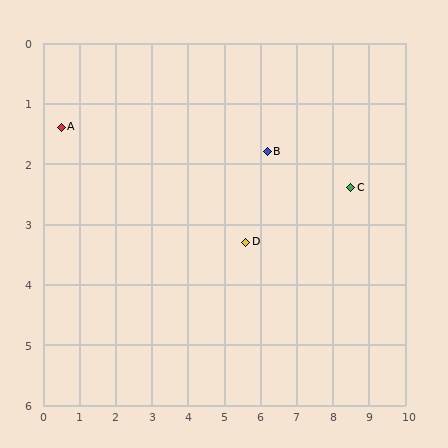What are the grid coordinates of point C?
Point C is at approximately (8.5, 2.4).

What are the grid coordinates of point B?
Point B is at approximately (6.2, 1.8).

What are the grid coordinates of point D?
Point D is at approximately (5.6, 3.3).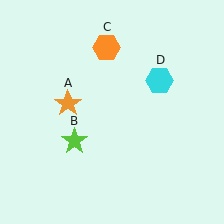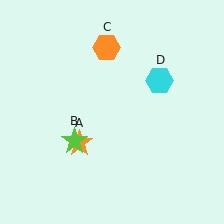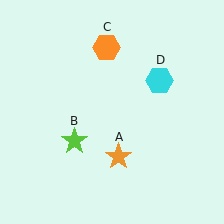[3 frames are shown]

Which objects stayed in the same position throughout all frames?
Lime star (object B) and orange hexagon (object C) and cyan hexagon (object D) remained stationary.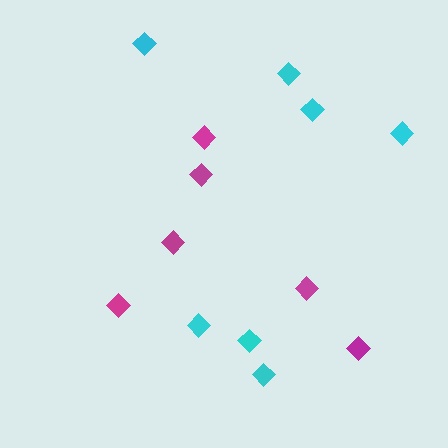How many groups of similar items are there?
There are 2 groups: one group of magenta diamonds (6) and one group of cyan diamonds (7).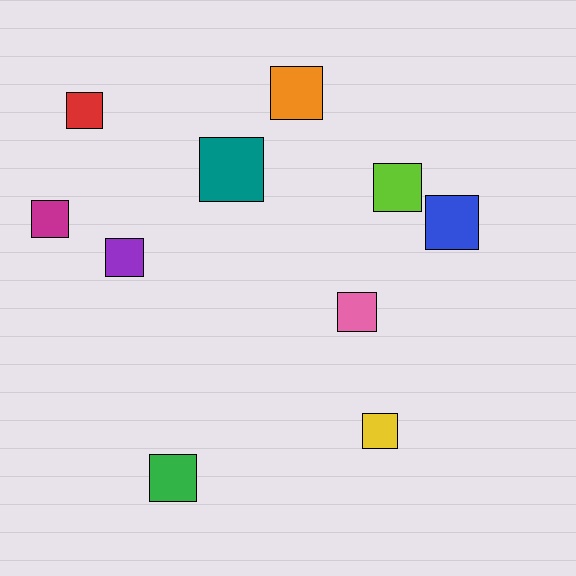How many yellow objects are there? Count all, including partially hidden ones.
There is 1 yellow object.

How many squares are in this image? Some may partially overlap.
There are 10 squares.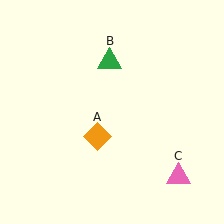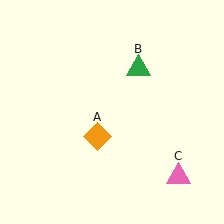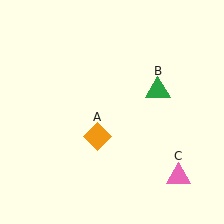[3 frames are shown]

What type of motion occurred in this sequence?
The green triangle (object B) rotated clockwise around the center of the scene.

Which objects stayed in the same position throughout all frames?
Orange diamond (object A) and pink triangle (object C) remained stationary.